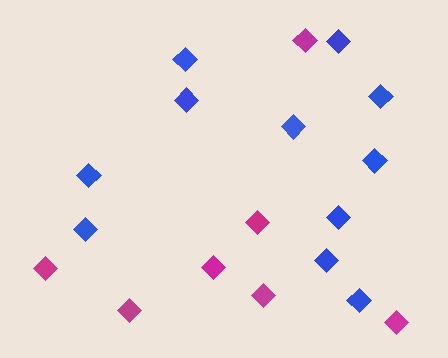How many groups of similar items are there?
There are 2 groups: one group of blue diamonds (11) and one group of magenta diamonds (7).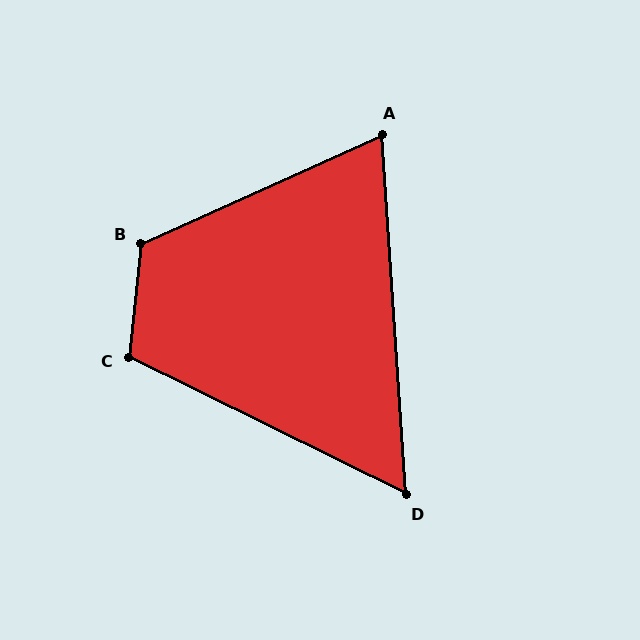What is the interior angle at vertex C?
Approximately 110 degrees (obtuse).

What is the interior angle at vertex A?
Approximately 70 degrees (acute).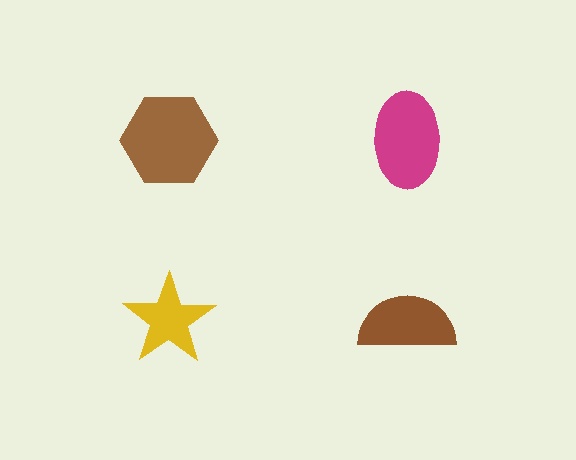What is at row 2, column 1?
A yellow star.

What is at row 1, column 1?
A brown hexagon.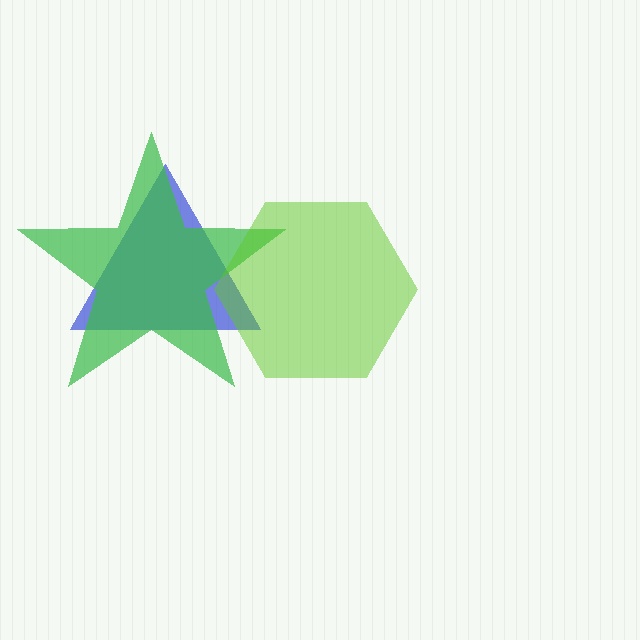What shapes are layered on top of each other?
The layered shapes are: a blue triangle, a green star, a lime hexagon.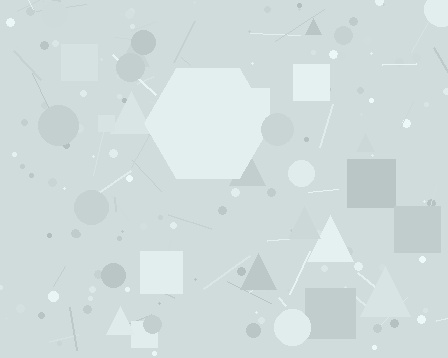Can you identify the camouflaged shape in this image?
The camouflaged shape is a hexagon.